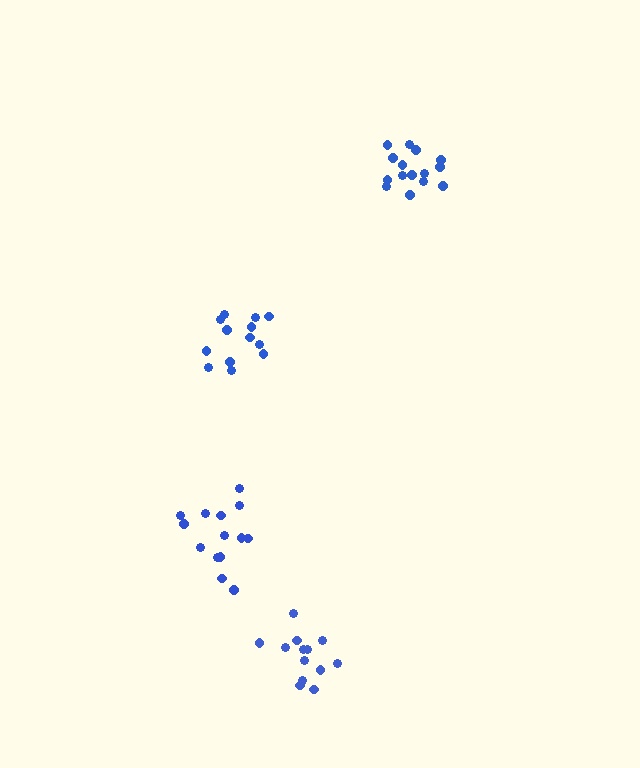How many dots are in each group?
Group 1: 13 dots, Group 2: 16 dots, Group 3: 14 dots, Group 4: 13 dots (56 total).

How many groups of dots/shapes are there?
There are 4 groups.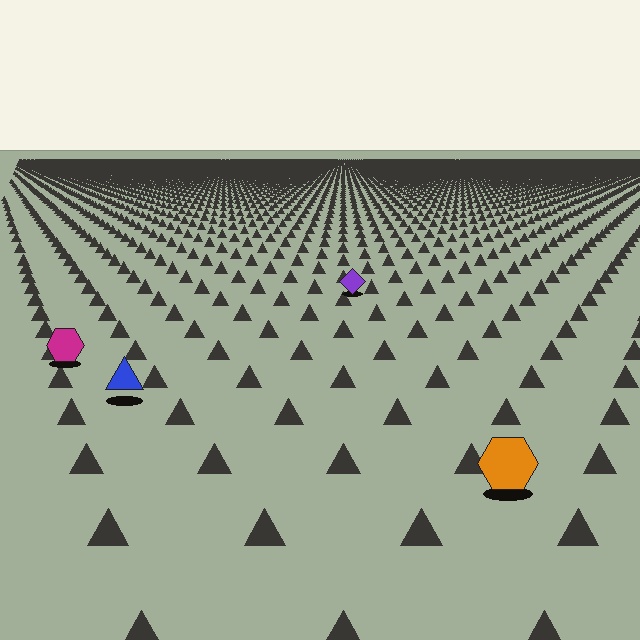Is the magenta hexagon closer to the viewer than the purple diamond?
Yes. The magenta hexagon is closer — you can tell from the texture gradient: the ground texture is coarser near it.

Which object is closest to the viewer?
The orange hexagon is closest. The texture marks near it are larger and more spread out.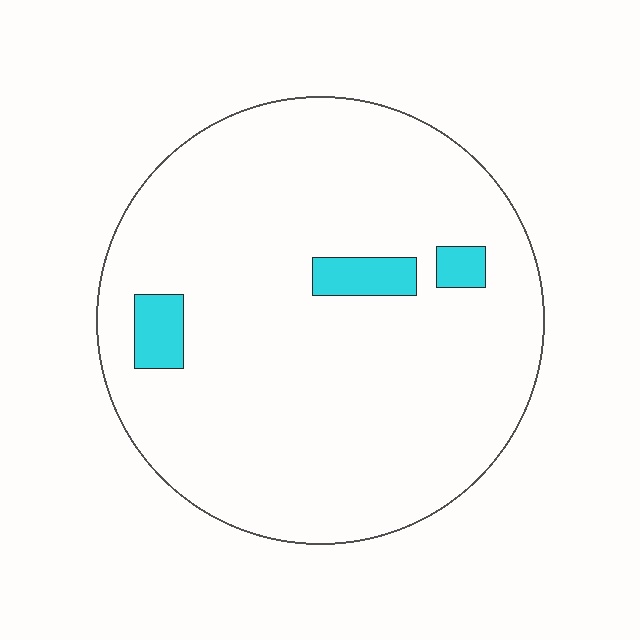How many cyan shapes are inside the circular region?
3.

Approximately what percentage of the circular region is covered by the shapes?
Approximately 5%.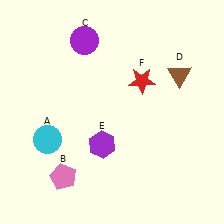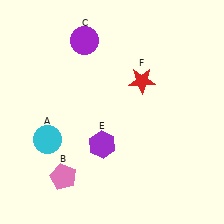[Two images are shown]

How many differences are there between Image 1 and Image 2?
There is 1 difference between the two images.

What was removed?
The brown triangle (D) was removed in Image 2.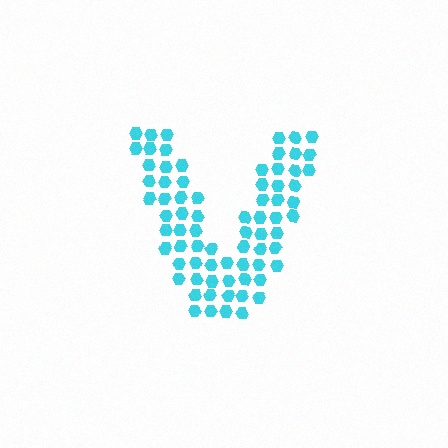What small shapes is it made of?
It is made of small hexagons.